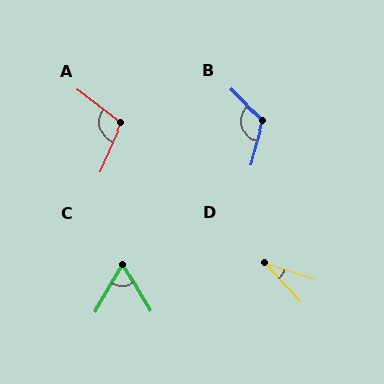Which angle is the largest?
B, at approximately 119 degrees.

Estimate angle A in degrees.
Approximately 104 degrees.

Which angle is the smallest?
D, at approximately 29 degrees.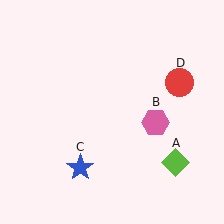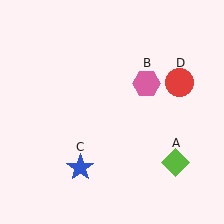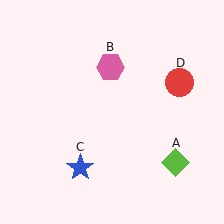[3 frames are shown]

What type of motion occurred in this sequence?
The pink hexagon (object B) rotated counterclockwise around the center of the scene.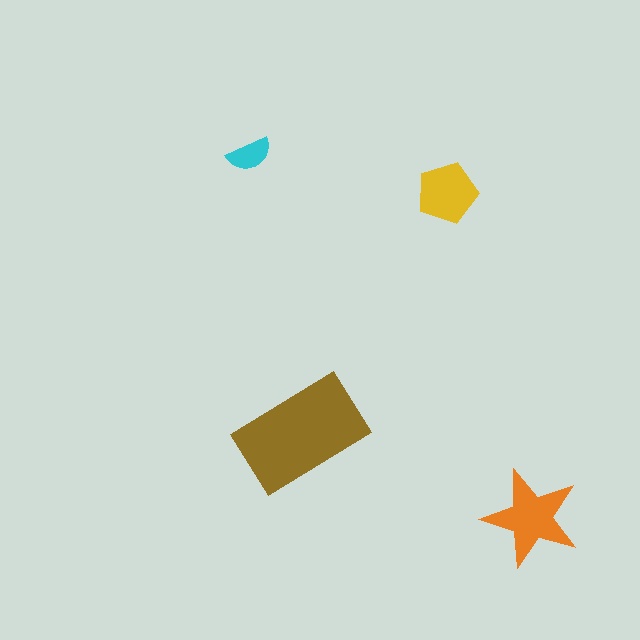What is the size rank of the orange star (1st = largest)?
2nd.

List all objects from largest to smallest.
The brown rectangle, the orange star, the yellow pentagon, the cyan semicircle.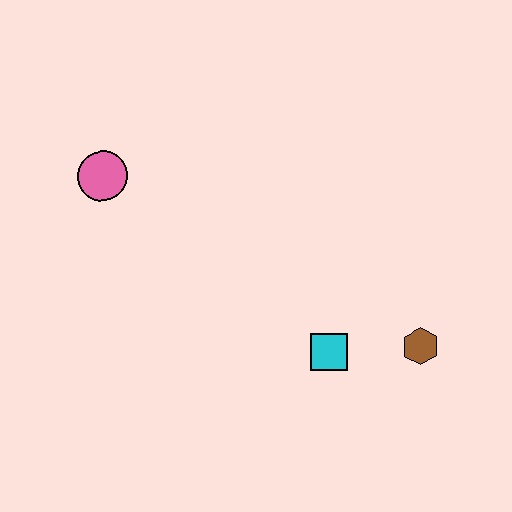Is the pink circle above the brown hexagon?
Yes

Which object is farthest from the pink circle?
The brown hexagon is farthest from the pink circle.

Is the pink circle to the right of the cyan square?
No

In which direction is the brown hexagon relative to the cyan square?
The brown hexagon is to the right of the cyan square.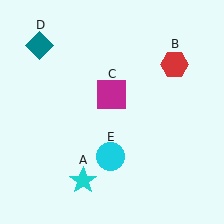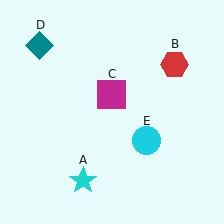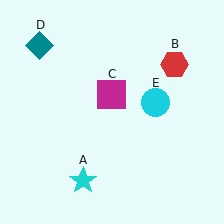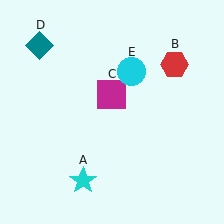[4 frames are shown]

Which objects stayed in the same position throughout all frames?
Cyan star (object A) and red hexagon (object B) and magenta square (object C) and teal diamond (object D) remained stationary.